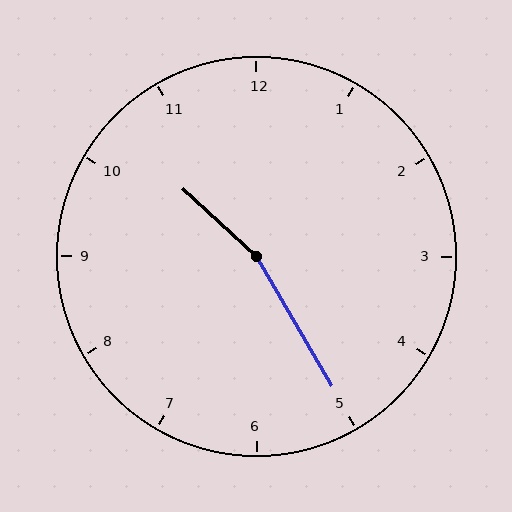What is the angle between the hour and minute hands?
Approximately 162 degrees.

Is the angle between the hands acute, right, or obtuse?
It is obtuse.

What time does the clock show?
10:25.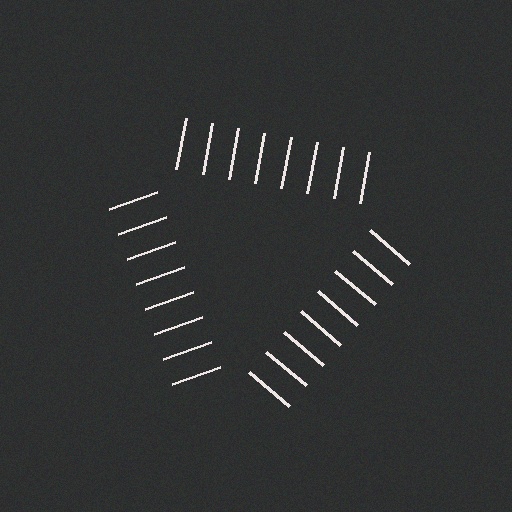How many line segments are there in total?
24 — 8 along each of the 3 edges.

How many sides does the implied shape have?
3 sides — the line-ends trace a triangle.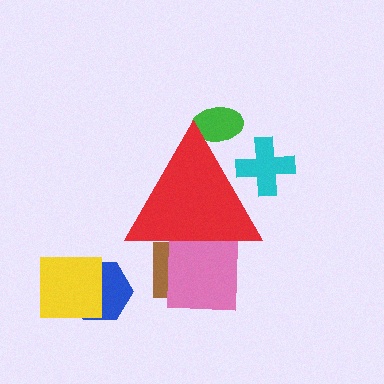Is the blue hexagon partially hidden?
No, the blue hexagon is fully visible.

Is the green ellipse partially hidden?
Yes, the green ellipse is partially hidden behind the red triangle.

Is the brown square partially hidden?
Yes, the brown square is partially hidden behind the red triangle.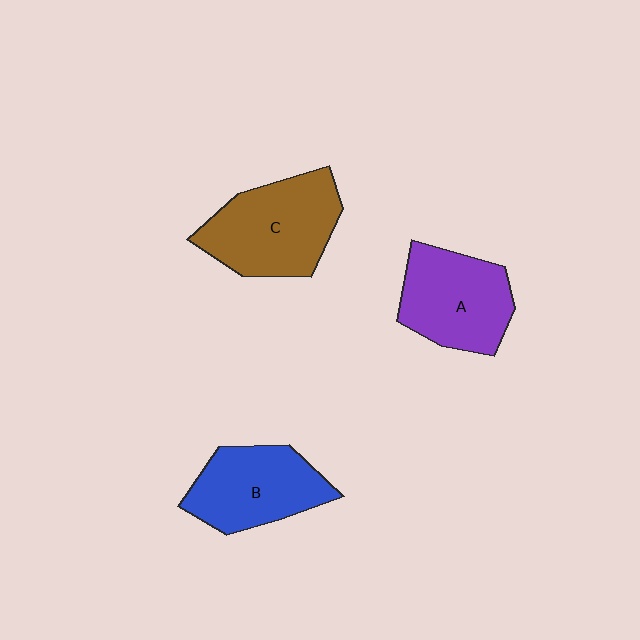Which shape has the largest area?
Shape C (brown).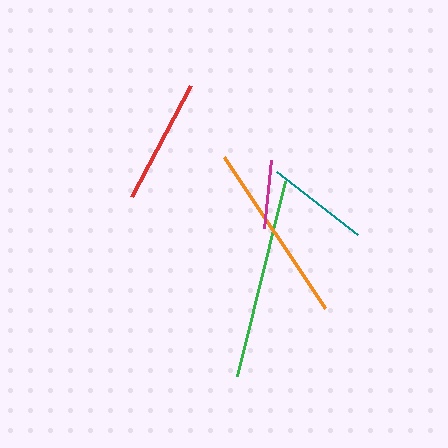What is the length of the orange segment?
The orange segment is approximately 182 pixels long.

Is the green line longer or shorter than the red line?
The green line is longer than the red line.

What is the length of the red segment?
The red segment is approximately 125 pixels long.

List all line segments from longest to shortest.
From longest to shortest: green, orange, red, teal, magenta.